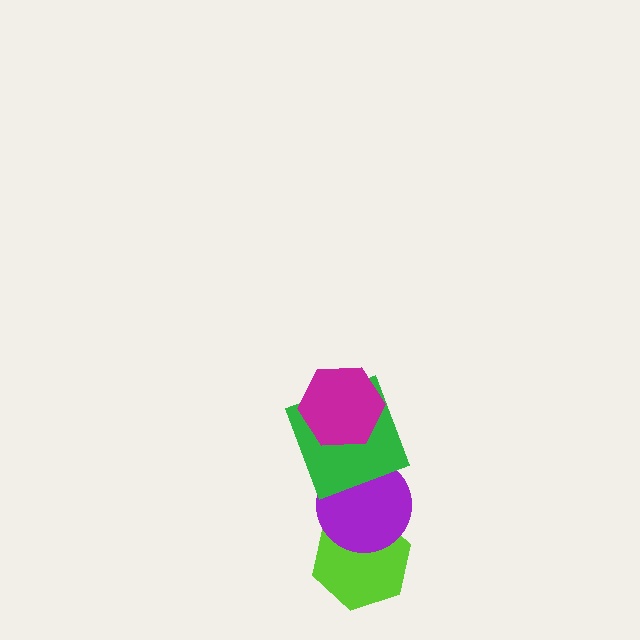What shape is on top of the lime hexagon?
The purple circle is on top of the lime hexagon.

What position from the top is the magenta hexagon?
The magenta hexagon is 1st from the top.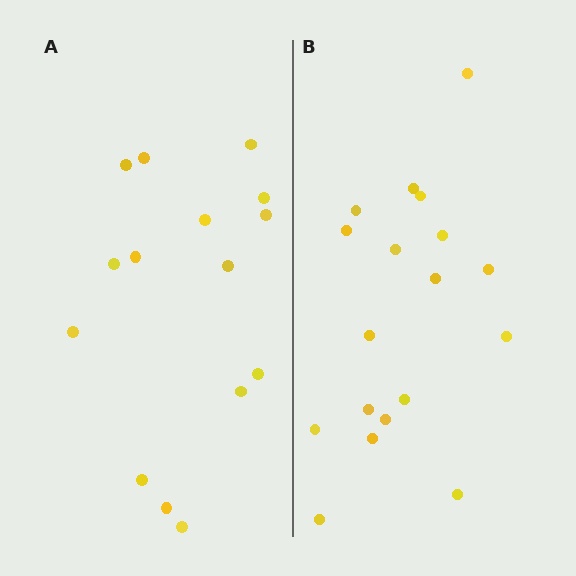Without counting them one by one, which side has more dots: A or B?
Region B (the right region) has more dots.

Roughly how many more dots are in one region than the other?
Region B has just a few more — roughly 2 or 3 more dots than region A.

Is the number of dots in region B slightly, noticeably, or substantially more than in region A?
Region B has only slightly more — the two regions are fairly close. The ratio is roughly 1.2 to 1.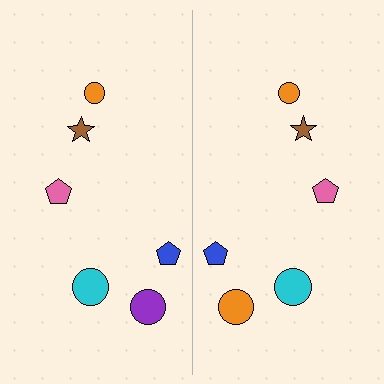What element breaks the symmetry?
The orange circle on the right side breaks the symmetry — its mirror counterpart is purple.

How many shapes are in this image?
There are 12 shapes in this image.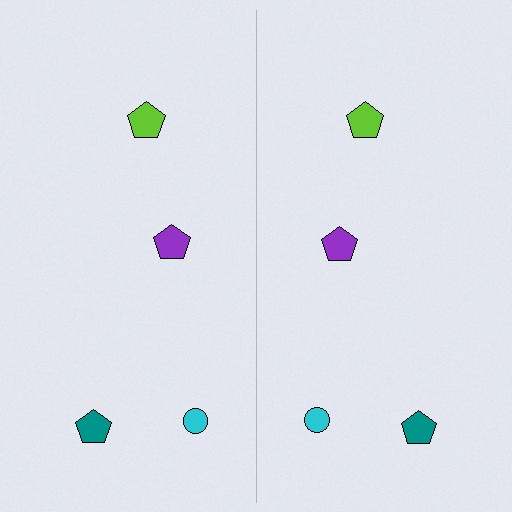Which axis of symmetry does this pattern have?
The pattern has a vertical axis of symmetry running through the center of the image.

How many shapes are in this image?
There are 8 shapes in this image.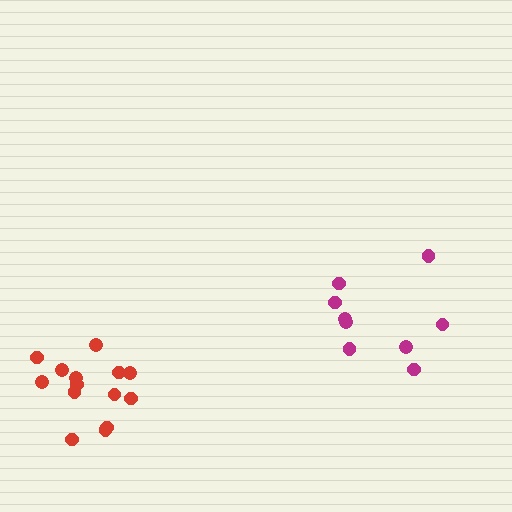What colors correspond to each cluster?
The clusters are colored: magenta, red.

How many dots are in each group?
Group 1: 9 dots, Group 2: 14 dots (23 total).